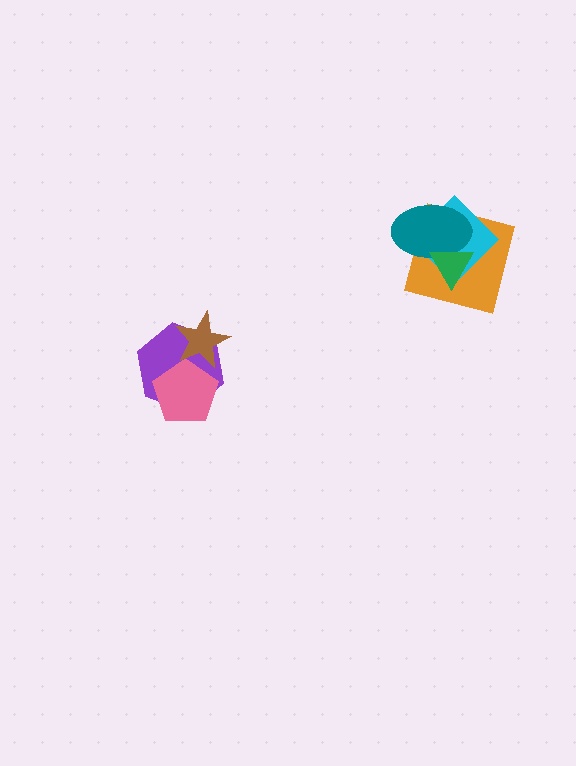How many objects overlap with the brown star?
2 objects overlap with the brown star.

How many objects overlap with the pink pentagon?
2 objects overlap with the pink pentagon.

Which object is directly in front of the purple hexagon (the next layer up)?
The pink pentagon is directly in front of the purple hexagon.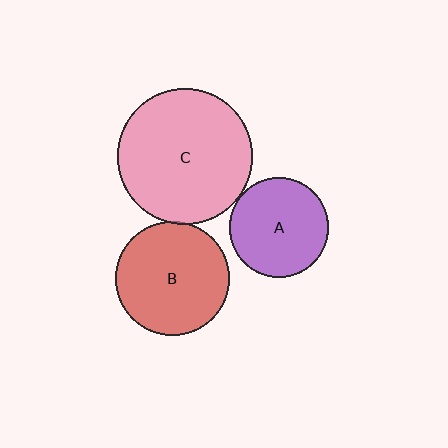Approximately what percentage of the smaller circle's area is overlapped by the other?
Approximately 5%.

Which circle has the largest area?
Circle C (pink).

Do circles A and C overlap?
Yes.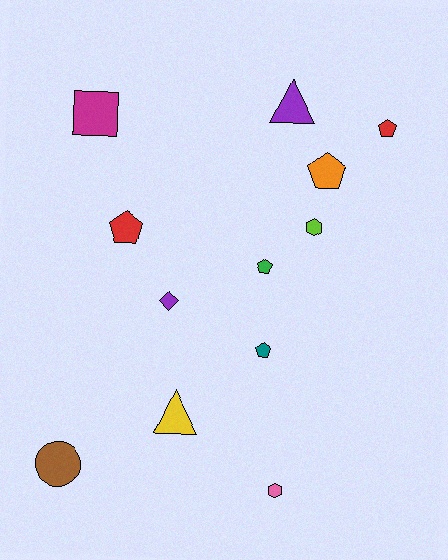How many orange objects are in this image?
There is 1 orange object.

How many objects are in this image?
There are 12 objects.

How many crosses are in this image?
There are no crosses.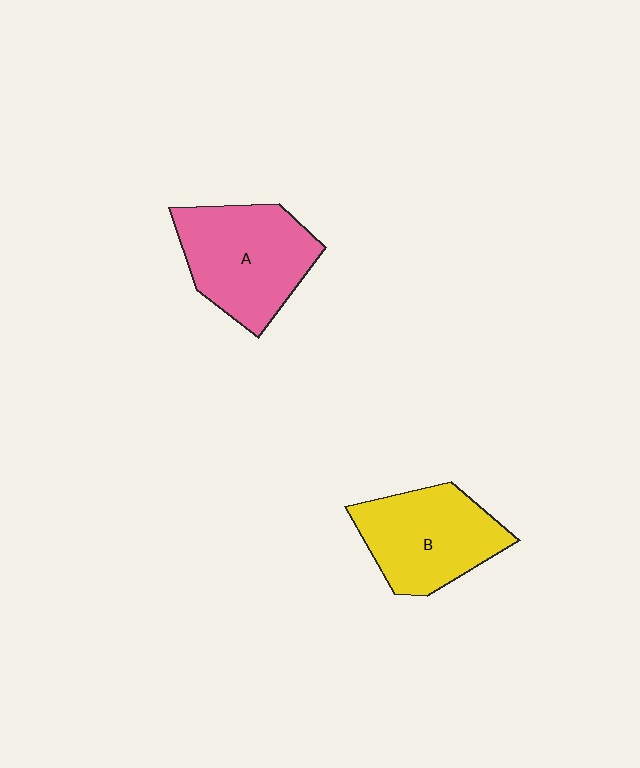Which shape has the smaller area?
Shape B (yellow).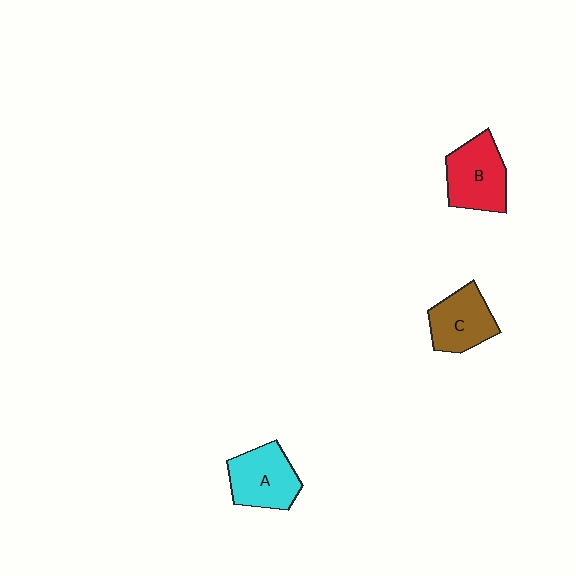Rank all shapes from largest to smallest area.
From largest to smallest: B (red), A (cyan), C (brown).